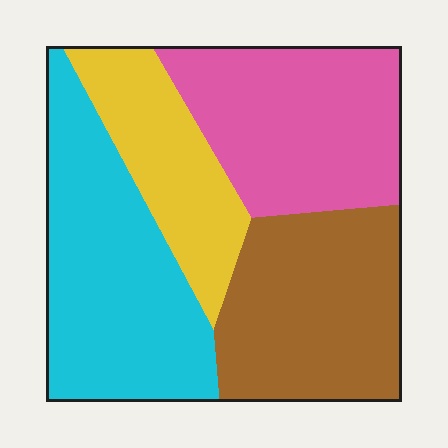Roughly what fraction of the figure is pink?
Pink covers roughly 25% of the figure.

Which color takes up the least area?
Yellow, at roughly 15%.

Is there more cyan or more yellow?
Cyan.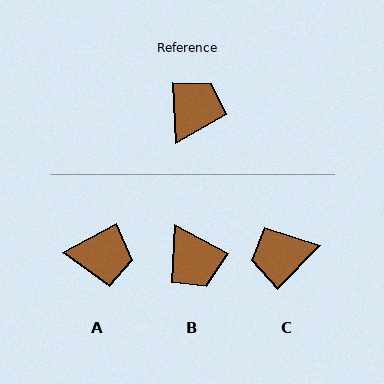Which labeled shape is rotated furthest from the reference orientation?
C, about 133 degrees away.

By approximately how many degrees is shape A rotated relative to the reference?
Approximately 65 degrees clockwise.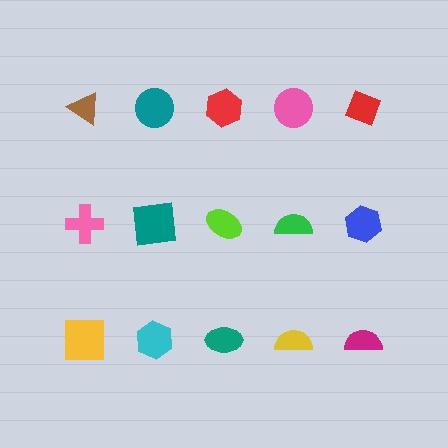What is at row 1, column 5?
A red diamond.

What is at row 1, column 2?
A teal circle.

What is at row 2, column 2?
A teal square.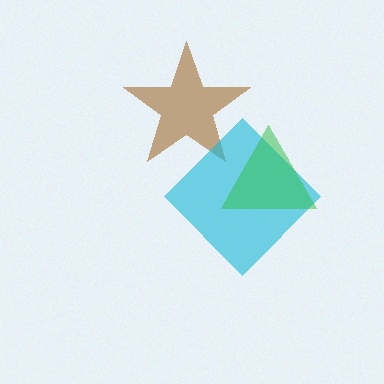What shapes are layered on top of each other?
The layered shapes are: a brown star, a cyan diamond, a green triangle.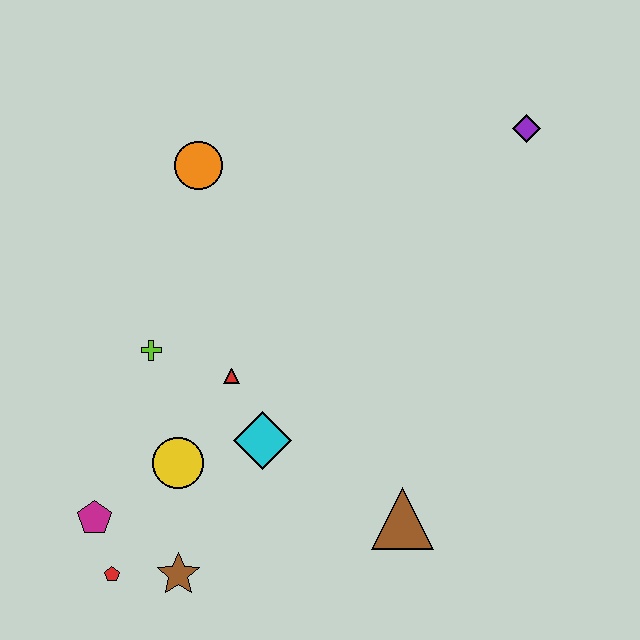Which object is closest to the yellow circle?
The cyan diamond is closest to the yellow circle.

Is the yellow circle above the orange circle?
No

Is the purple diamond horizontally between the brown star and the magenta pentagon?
No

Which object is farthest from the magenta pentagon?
The purple diamond is farthest from the magenta pentagon.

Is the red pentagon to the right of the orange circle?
No